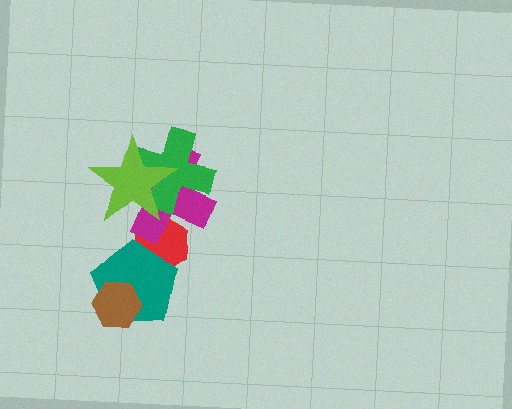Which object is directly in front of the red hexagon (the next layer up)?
The teal pentagon is directly in front of the red hexagon.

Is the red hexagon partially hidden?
Yes, it is partially covered by another shape.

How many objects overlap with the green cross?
2 objects overlap with the green cross.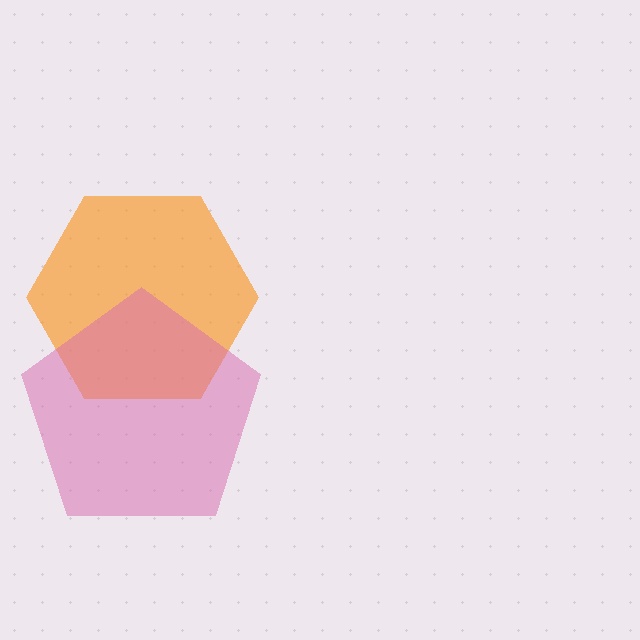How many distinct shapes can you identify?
There are 2 distinct shapes: an orange hexagon, a pink pentagon.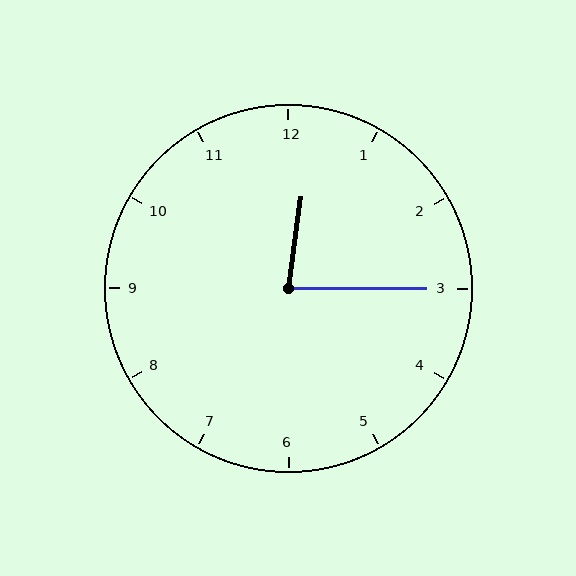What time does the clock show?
12:15.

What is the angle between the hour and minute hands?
Approximately 82 degrees.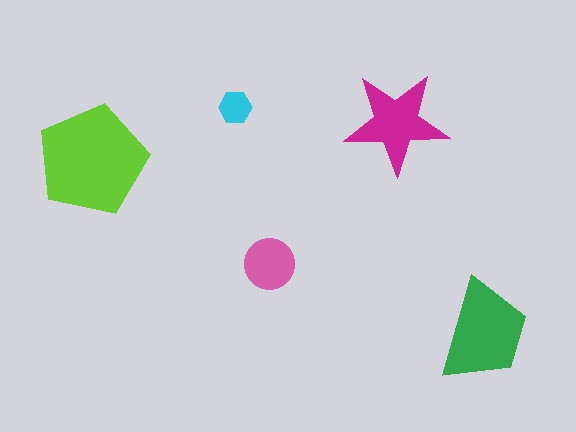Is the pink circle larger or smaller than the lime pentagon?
Smaller.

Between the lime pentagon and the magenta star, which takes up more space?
The lime pentagon.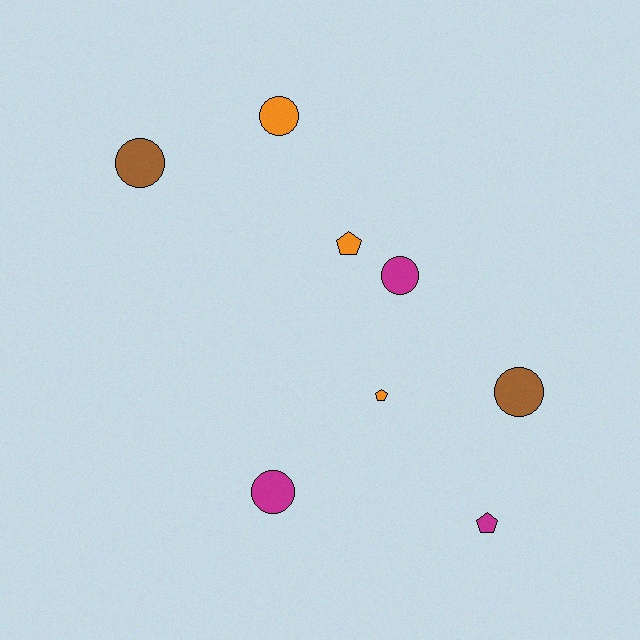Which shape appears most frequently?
Circle, with 5 objects.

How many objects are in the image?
There are 8 objects.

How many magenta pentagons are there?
There is 1 magenta pentagon.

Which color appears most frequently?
Magenta, with 3 objects.